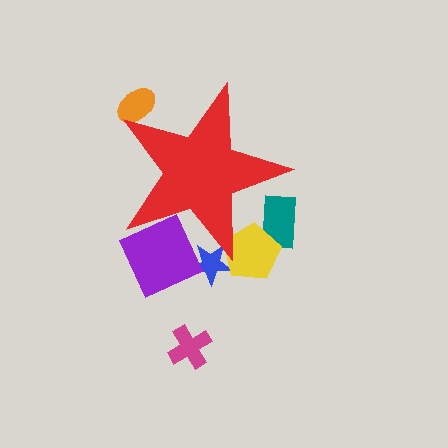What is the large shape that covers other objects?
A red star.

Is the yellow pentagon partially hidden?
Yes, the yellow pentagon is partially hidden behind the red star.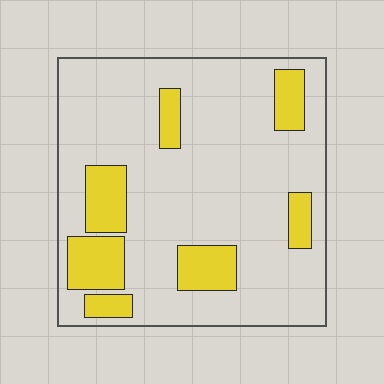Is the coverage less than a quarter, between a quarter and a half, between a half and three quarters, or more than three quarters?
Less than a quarter.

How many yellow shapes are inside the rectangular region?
7.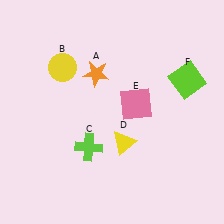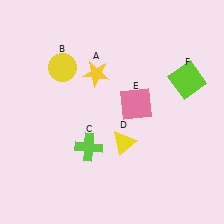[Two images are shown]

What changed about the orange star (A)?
In Image 1, A is orange. In Image 2, it changed to yellow.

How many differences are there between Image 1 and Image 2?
There is 1 difference between the two images.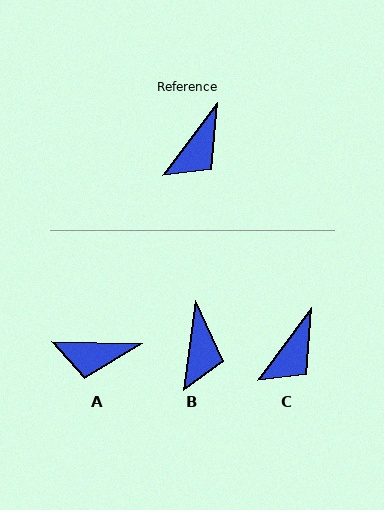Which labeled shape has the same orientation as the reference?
C.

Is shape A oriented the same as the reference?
No, it is off by about 54 degrees.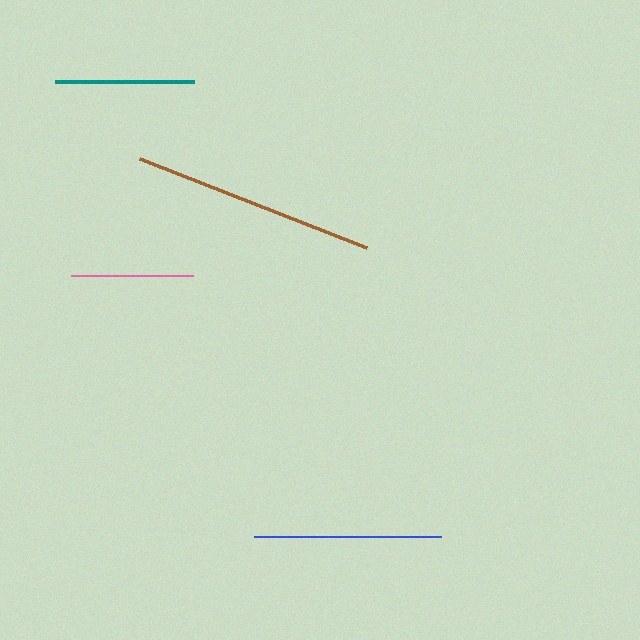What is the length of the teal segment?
The teal segment is approximately 138 pixels long.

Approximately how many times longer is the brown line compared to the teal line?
The brown line is approximately 1.8 times the length of the teal line.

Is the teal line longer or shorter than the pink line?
The teal line is longer than the pink line.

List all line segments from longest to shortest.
From longest to shortest: brown, blue, teal, pink.